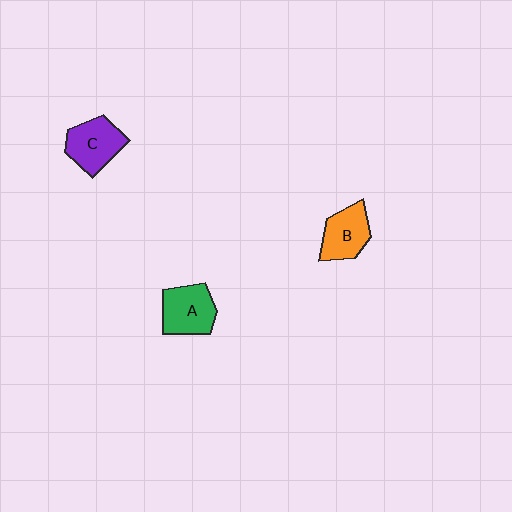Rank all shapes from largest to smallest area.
From largest to smallest: A (green), C (purple), B (orange).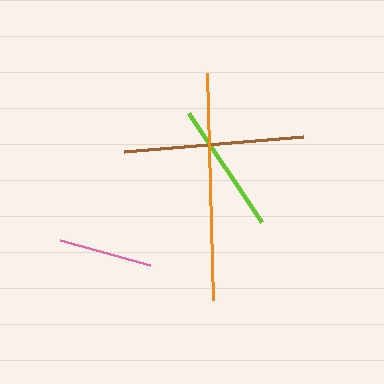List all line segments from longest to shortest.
From longest to shortest: orange, brown, lime, pink.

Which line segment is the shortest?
The pink line is the shortest at approximately 94 pixels.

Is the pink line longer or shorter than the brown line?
The brown line is longer than the pink line.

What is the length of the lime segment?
The lime segment is approximately 131 pixels long.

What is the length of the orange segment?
The orange segment is approximately 228 pixels long.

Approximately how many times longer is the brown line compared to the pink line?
The brown line is approximately 1.9 times the length of the pink line.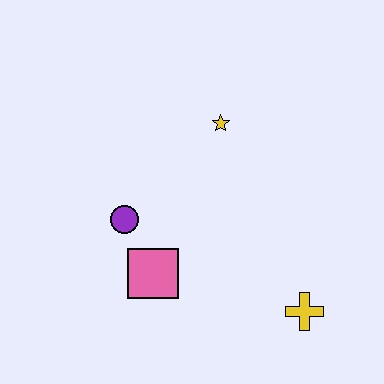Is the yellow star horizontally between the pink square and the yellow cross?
Yes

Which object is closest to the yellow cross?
The pink square is closest to the yellow cross.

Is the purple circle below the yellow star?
Yes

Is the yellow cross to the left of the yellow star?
No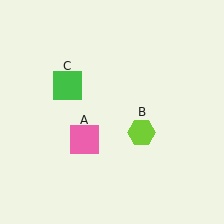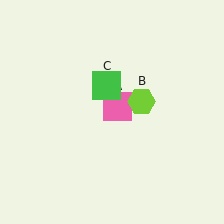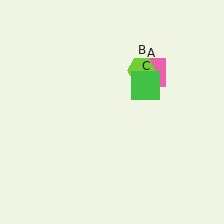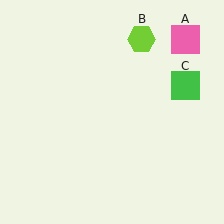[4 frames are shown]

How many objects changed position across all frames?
3 objects changed position: pink square (object A), lime hexagon (object B), green square (object C).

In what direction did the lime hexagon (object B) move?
The lime hexagon (object B) moved up.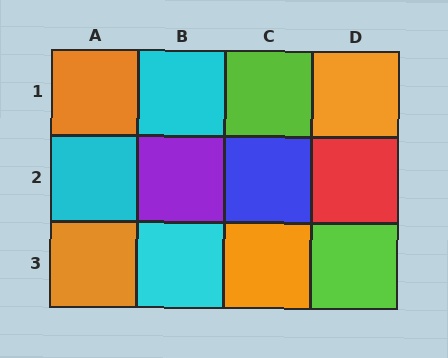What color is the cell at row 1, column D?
Orange.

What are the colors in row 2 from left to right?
Cyan, purple, blue, red.